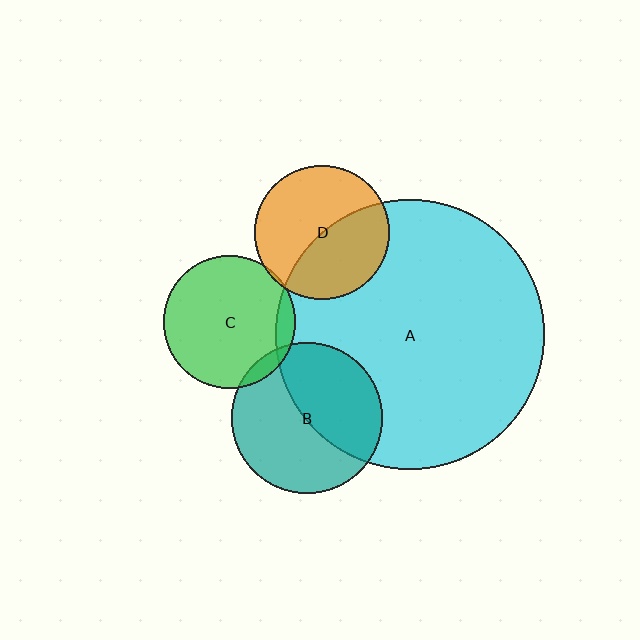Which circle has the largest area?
Circle A (cyan).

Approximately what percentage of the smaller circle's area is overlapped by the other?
Approximately 45%.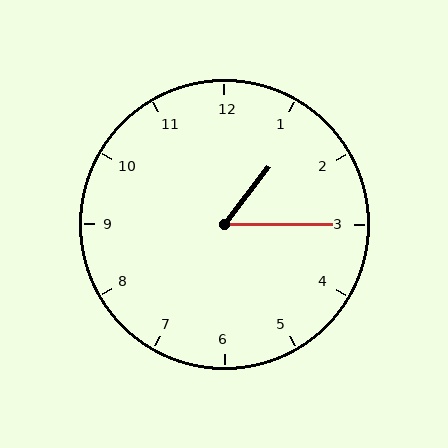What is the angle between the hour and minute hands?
Approximately 52 degrees.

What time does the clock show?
1:15.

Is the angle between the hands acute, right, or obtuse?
It is acute.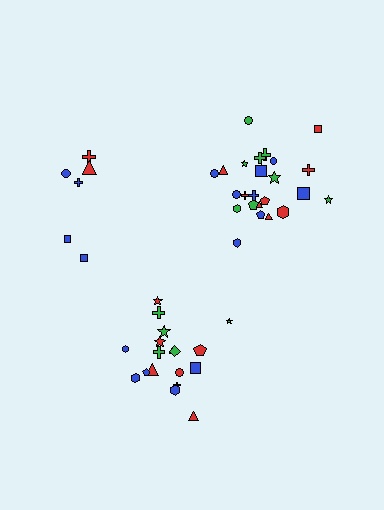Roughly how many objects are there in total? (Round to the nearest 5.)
Roughly 50 objects in total.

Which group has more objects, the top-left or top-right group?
The top-right group.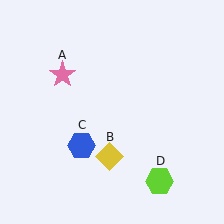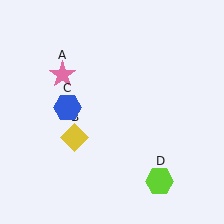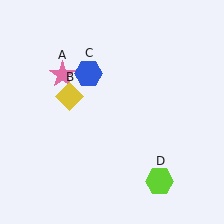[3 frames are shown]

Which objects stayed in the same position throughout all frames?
Pink star (object A) and lime hexagon (object D) remained stationary.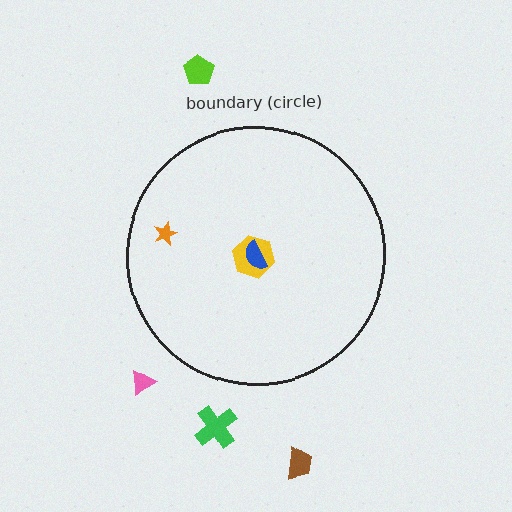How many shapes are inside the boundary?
3 inside, 4 outside.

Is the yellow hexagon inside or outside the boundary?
Inside.